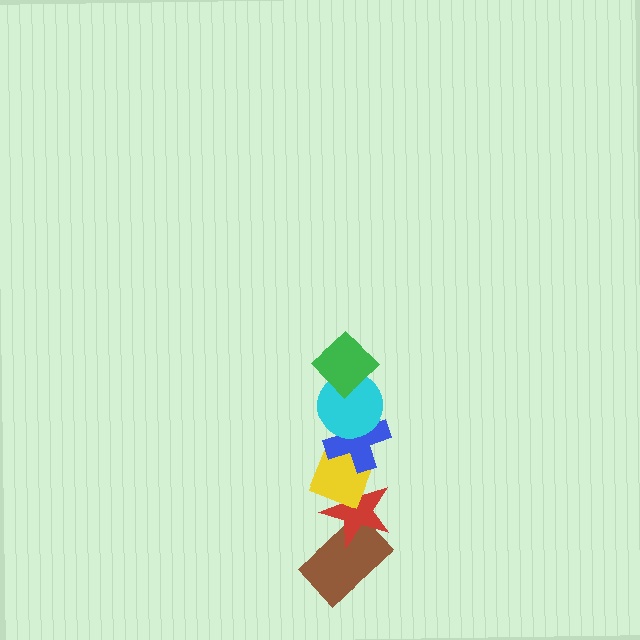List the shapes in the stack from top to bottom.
From top to bottom: the green diamond, the cyan circle, the blue cross, the yellow diamond, the red star, the brown rectangle.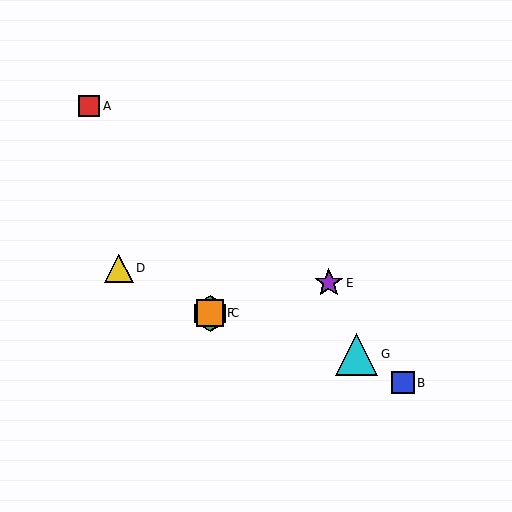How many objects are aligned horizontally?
2 objects (C, F) are aligned horizontally.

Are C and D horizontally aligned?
No, C is at y≈313 and D is at y≈268.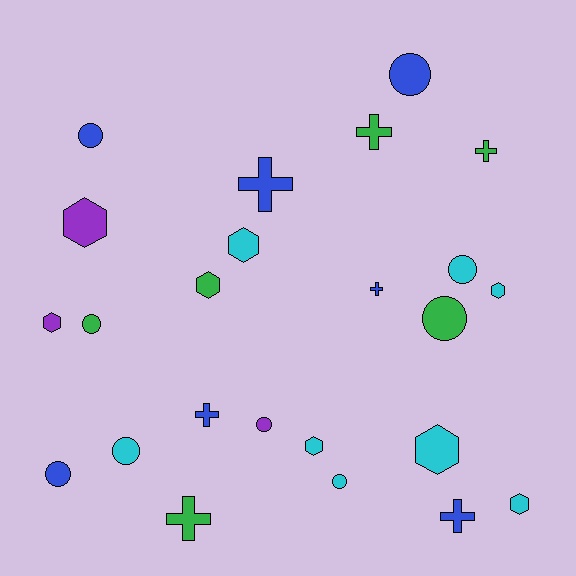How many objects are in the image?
There are 24 objects.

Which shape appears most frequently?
Circle, with 9 objects.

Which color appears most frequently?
Cyan, with 8 objects.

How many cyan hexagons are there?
There are 5 cyan hexagons.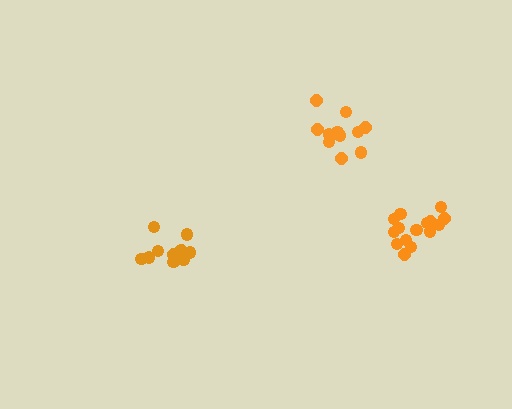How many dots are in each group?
Group 1: 15 dots, Group 2: 12 dots, Group 3: 12 dots (39 total).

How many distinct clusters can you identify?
There are 3 distinct clusters.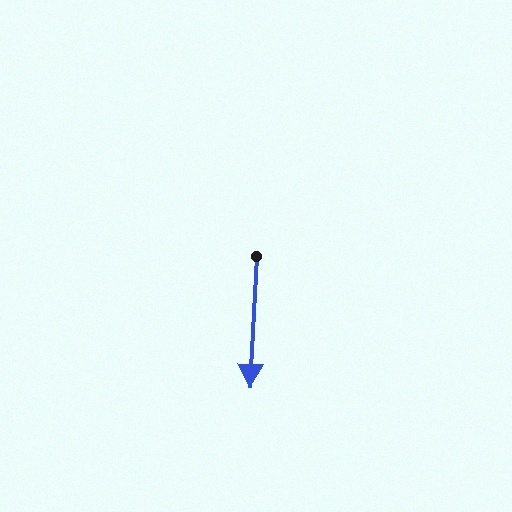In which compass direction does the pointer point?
South.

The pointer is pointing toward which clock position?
Roughly 6 o'clock.